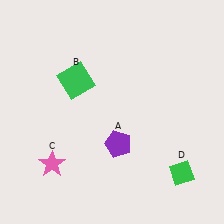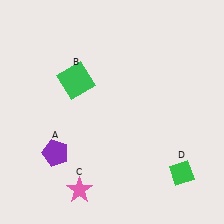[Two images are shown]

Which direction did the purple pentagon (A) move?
The purple pentagon (A) moved left.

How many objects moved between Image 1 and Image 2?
2 objects moved between the two images.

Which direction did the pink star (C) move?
The pink star (C) moved right.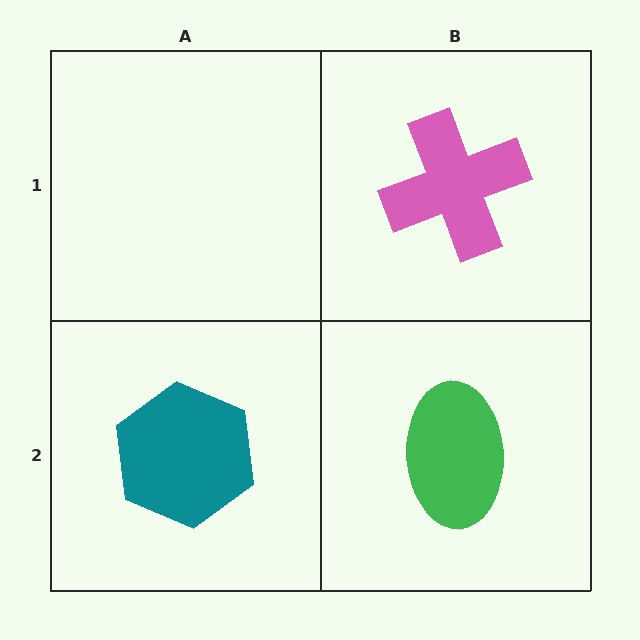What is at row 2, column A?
A teal hexagon.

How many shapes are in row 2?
2 shapes.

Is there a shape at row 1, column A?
No, that cell is empty.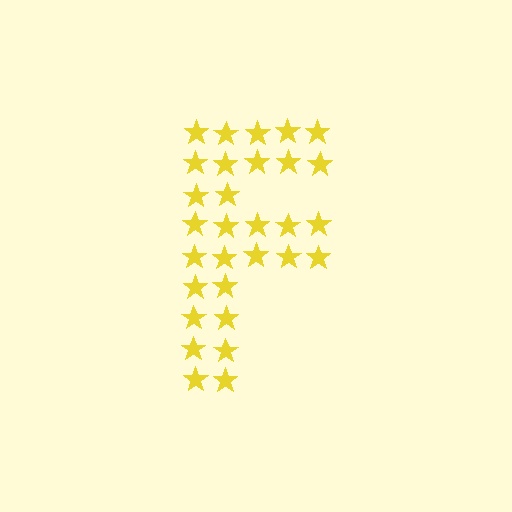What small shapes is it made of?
It is made of small stars.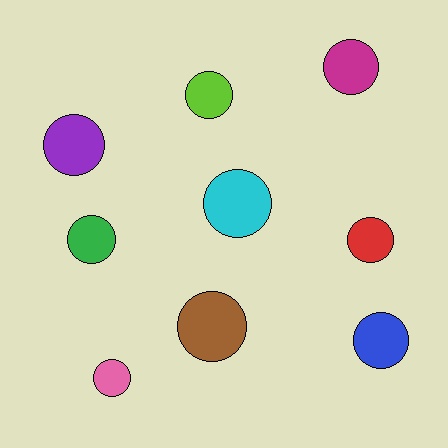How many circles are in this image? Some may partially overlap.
There are 9 circles.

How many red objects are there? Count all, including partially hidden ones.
There is 1 red object.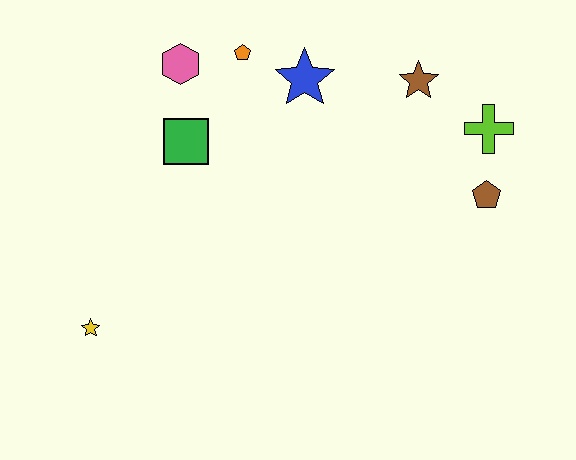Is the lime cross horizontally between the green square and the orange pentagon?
No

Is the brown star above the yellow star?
Yes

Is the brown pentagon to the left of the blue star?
No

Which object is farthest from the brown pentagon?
The yellow star is farthest from the brown pentagon.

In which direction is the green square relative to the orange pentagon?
The green square is below the orange pentagon.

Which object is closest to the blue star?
The orange pentagon is closest to the blue star.